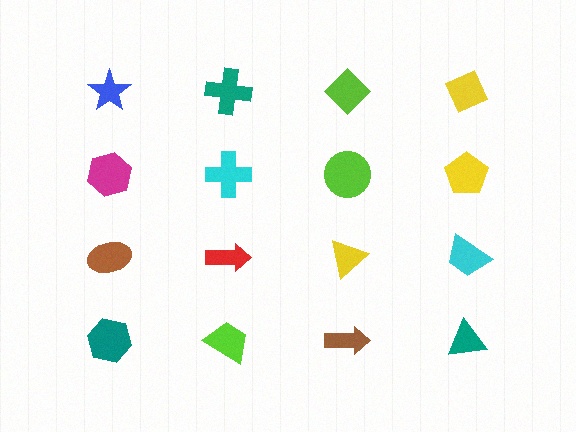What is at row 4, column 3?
A brown arrow.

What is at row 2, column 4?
A yellow pentagon.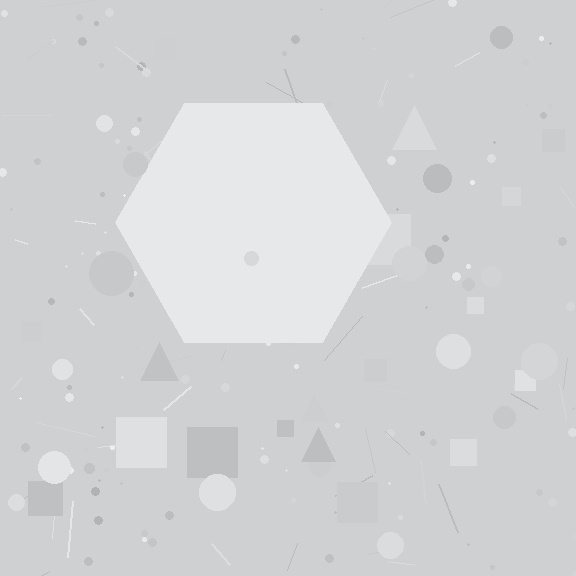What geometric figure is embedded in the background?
A hexagon is embedded in the background.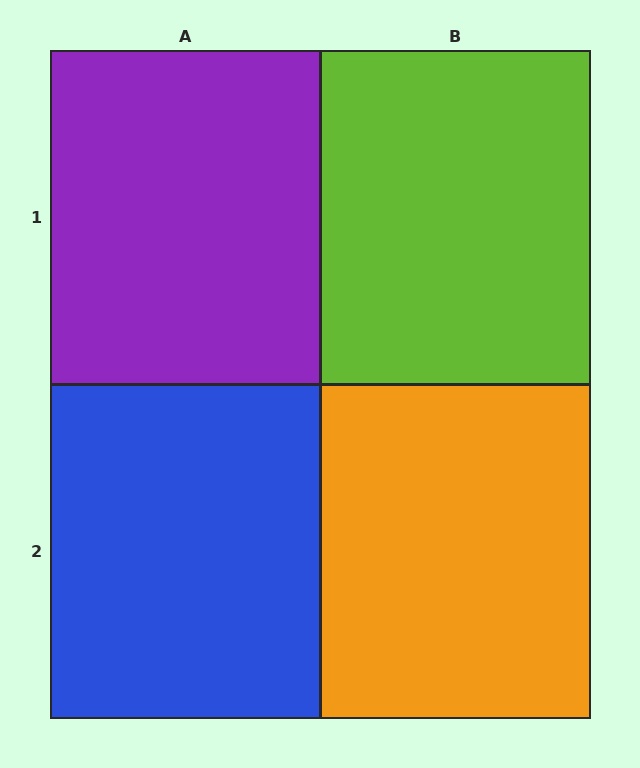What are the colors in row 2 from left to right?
Blue, orange.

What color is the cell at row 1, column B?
Lime.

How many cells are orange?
1 cell is orange.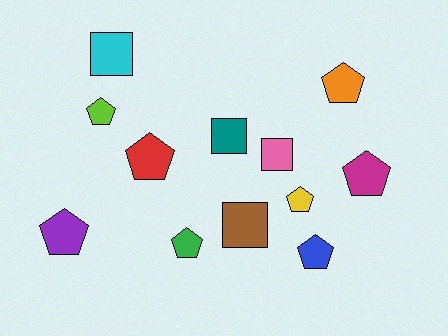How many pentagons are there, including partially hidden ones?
There are 8 pentagons.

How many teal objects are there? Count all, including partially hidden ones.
There is 1 teal object.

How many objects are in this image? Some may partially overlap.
There are 12 objects.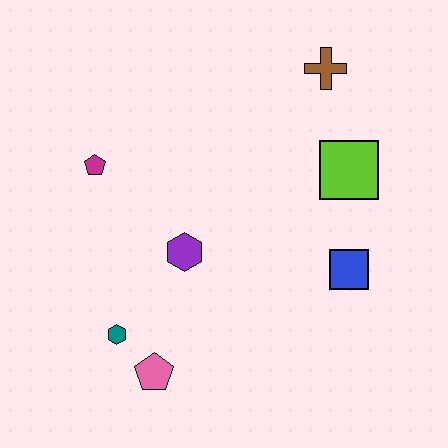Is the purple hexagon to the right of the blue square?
No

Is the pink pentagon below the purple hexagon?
Yes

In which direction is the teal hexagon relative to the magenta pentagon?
The teal hexagon is below the magenta pentagon.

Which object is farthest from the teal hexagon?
The brown cross is farthest from the teal hexagon.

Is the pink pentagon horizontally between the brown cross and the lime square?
No